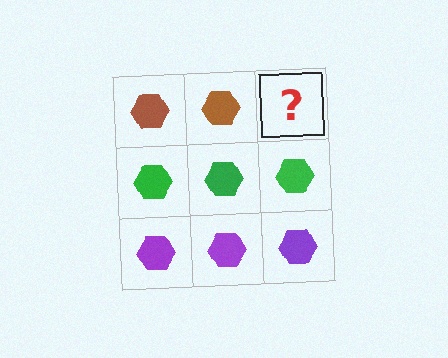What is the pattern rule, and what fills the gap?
The rule is that each row has a consistent color. The gap should be filled with a brown hexagon.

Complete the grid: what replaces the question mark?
The question mark should be replaced with a brown hexagon.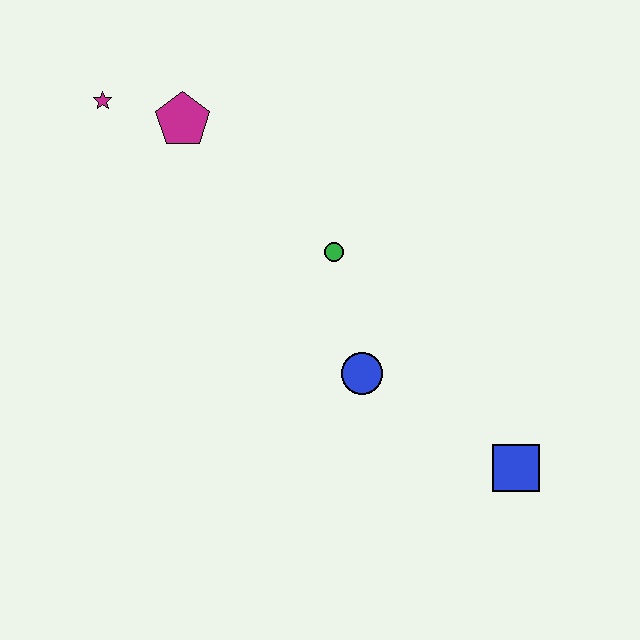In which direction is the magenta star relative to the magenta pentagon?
The magenta star is to the left of the magenta pentagon.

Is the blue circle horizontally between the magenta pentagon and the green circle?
No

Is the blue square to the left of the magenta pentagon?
No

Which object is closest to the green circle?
The blue circle is closest to the green circle.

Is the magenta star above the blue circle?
Yes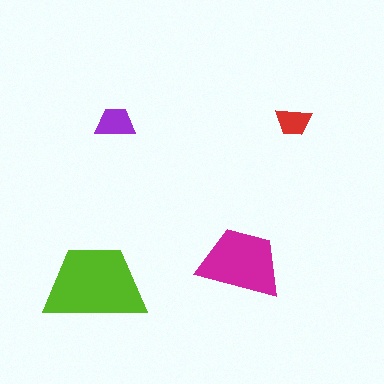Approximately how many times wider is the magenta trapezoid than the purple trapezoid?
About 2 times wider.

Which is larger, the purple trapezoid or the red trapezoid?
The purple one.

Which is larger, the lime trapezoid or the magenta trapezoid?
The lime one.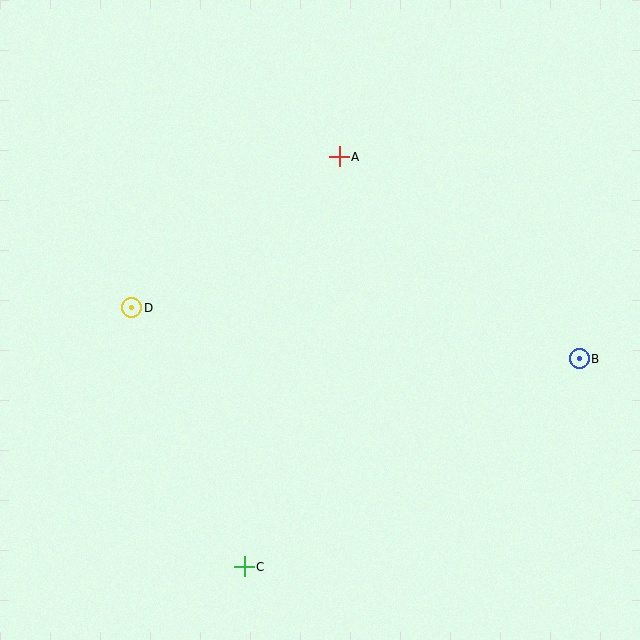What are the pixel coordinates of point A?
Point A is at (339, 157).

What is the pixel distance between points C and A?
The distance between C and A is 421 pixels.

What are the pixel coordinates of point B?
Point B is at (579, 359).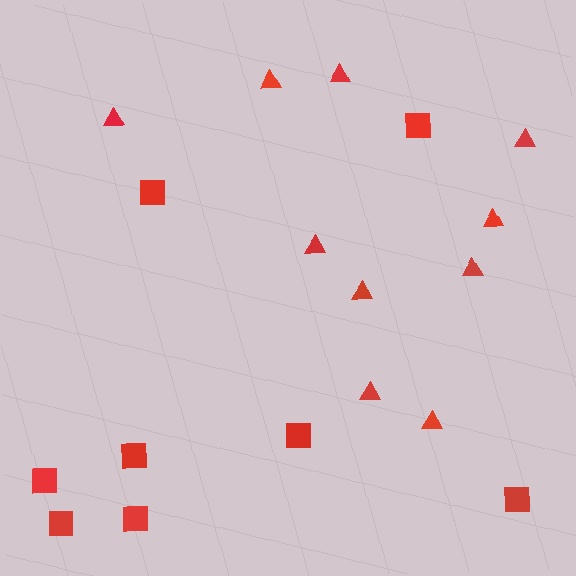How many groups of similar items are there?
There are 2 groups: one group of squares (8) and one group of triangles (10).